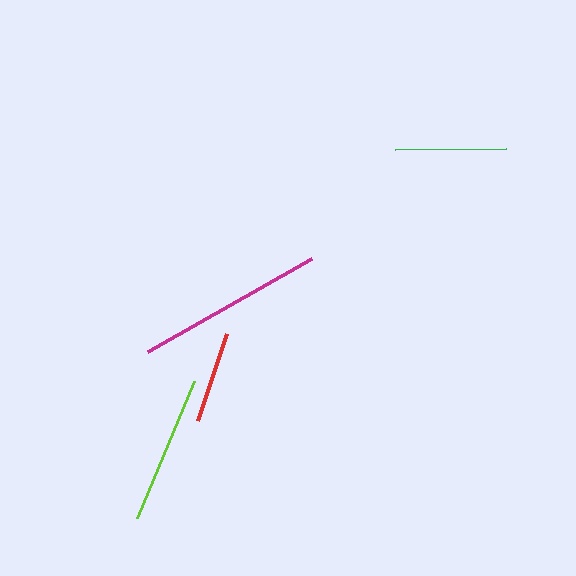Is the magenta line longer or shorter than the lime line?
The magenta line is longer than the lime line.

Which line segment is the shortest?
The red line is the shortest at approximately 92 pixels.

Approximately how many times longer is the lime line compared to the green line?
The lime line is approximately 1.3 times the length of the green line.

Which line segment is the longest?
The magenta line is the longest at approximately 188 pixels.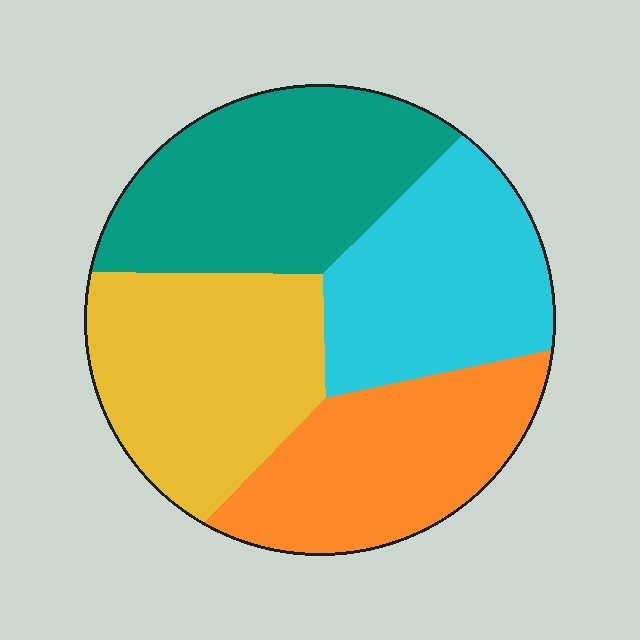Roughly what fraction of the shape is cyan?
Cyan covers about 25% of the shape.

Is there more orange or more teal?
Teal.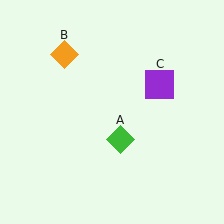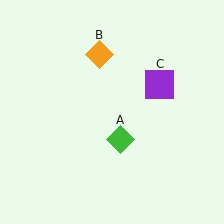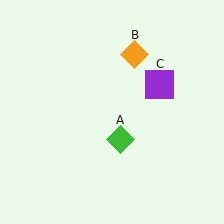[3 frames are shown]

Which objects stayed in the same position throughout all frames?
Green diamond (object A) and purple square (object C) remained stationary.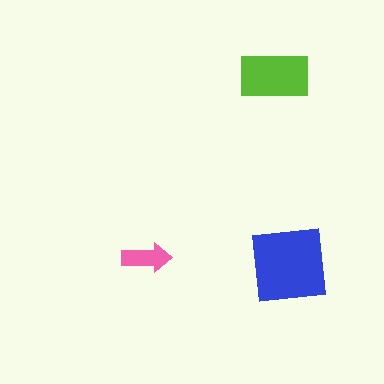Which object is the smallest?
The pink arrow.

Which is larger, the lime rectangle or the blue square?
The blue square.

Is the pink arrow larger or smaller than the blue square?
Smaller.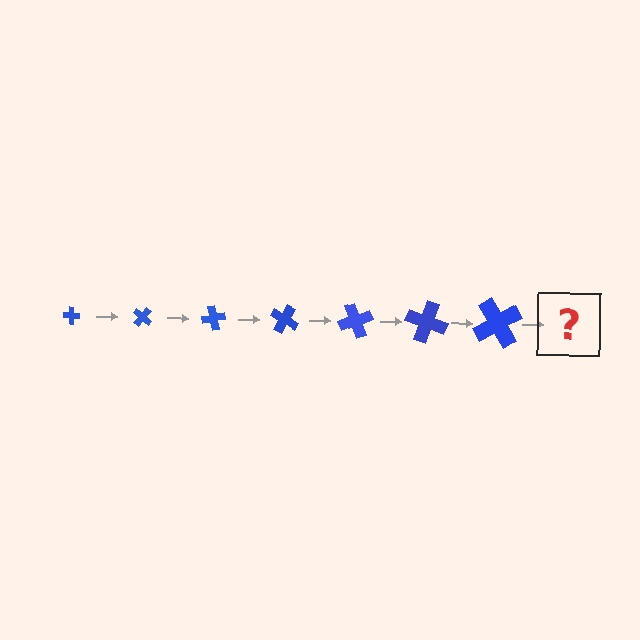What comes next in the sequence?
The next element should be a cross, larger than the previous one and rotated 280 degrees from the start.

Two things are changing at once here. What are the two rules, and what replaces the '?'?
The two rules are that the cross grows larger each step and it rotates 40 degrees each step. The '?' should be a cross, larger than the previous one and rotated 280 degrees from the start.